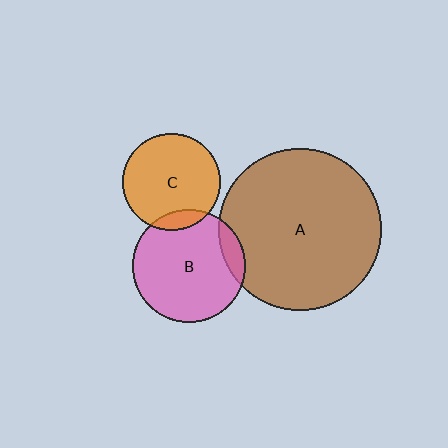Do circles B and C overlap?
Yes.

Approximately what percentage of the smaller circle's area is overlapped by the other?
Approximately 10%.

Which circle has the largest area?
Circle A (brown).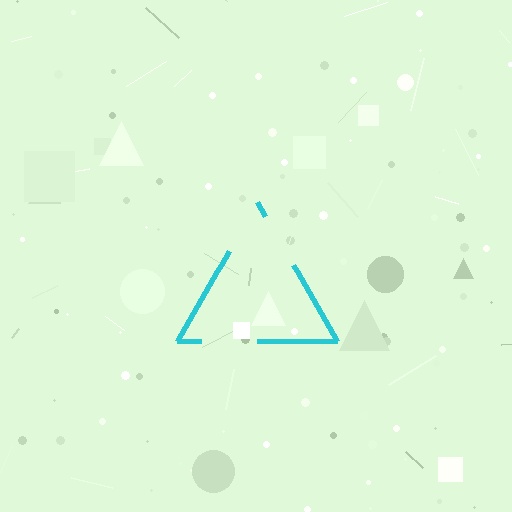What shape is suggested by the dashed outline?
The dashed outline suggests a triangle.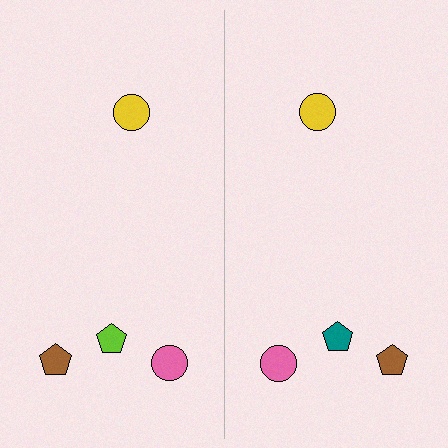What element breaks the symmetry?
The teal pentagon on the right side breaks the symmetry — its mirror counterpart is lime.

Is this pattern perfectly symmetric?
No, the pattern is not perfectly symmetric. The teal pentagon on the right side breaks the symmetry — its mirror counterpart is lime.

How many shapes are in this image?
There are 8 shapes in this image.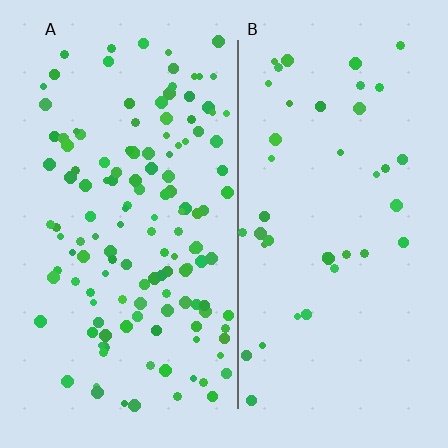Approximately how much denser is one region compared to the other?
Approximately 3.3× — region A over region B.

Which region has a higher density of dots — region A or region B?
A (the left).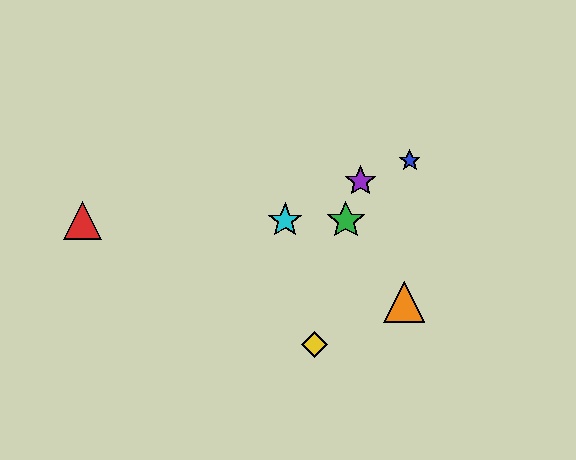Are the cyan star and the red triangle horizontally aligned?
Yes, both are at y≈221.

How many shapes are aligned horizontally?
3 shapes (the red triangle, the green star, the cyan star) are aligned horizontally.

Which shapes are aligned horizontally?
The red triangle, the green star, the cyan star are aligned horizontally.